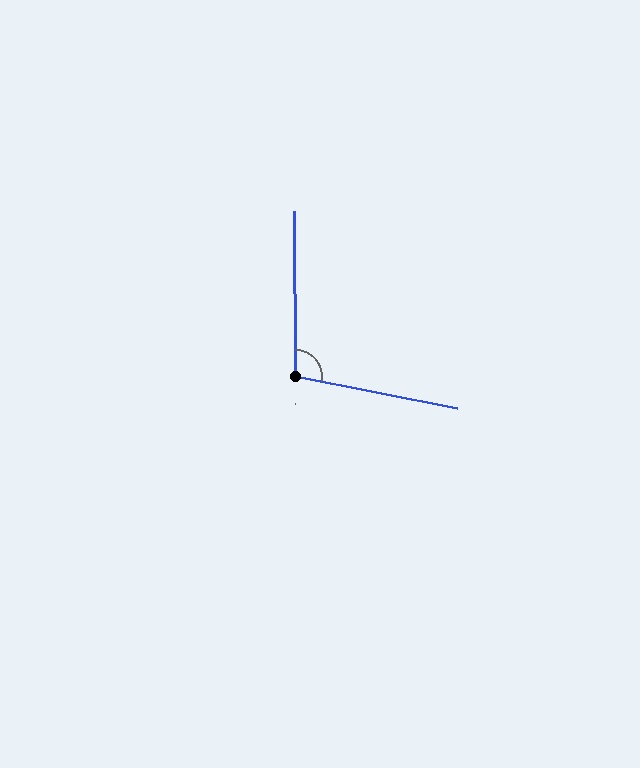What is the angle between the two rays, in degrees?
Approximately 101 degrees.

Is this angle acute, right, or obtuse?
It is obtuse.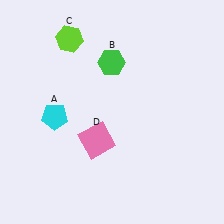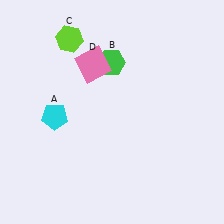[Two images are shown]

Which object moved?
The pink square (D) moved up.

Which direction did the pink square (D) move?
The pink square (D) moved up.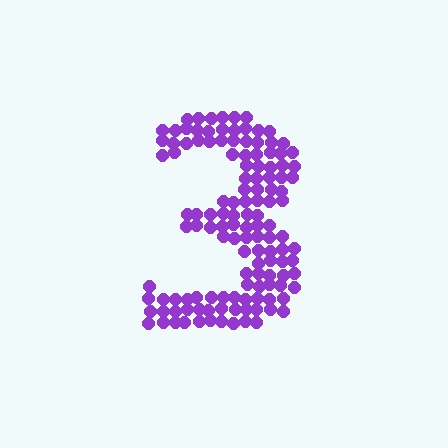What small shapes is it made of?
It is made of small circles.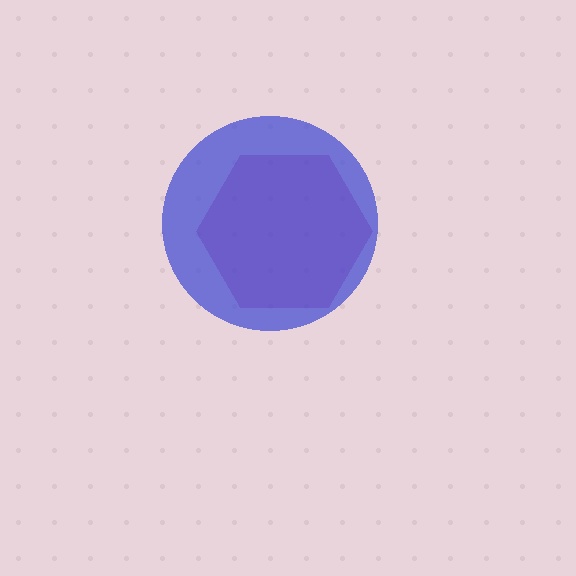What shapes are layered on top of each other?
The layered shapes are: a magenta hexagon, a blue circle.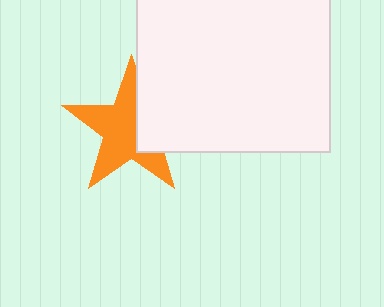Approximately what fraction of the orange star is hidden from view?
Roughly 33% of the orange star is hidden behind the white square.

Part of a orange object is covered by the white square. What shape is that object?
It is a star.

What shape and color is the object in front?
The object in front is a white square.